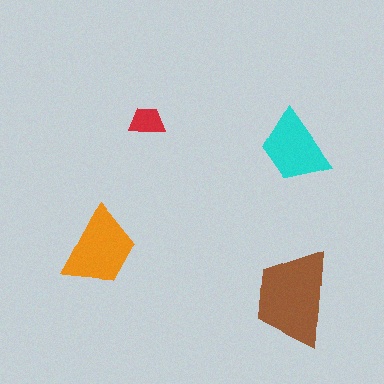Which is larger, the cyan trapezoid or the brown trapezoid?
The brown one.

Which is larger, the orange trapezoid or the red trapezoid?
The orange one.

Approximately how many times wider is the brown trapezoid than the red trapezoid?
About 2.5 times wider.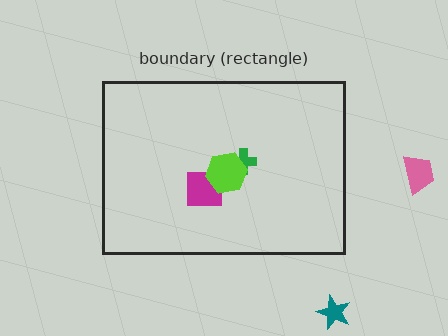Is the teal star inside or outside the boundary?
Outside.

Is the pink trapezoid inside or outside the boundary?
Outside.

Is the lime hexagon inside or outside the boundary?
Inside.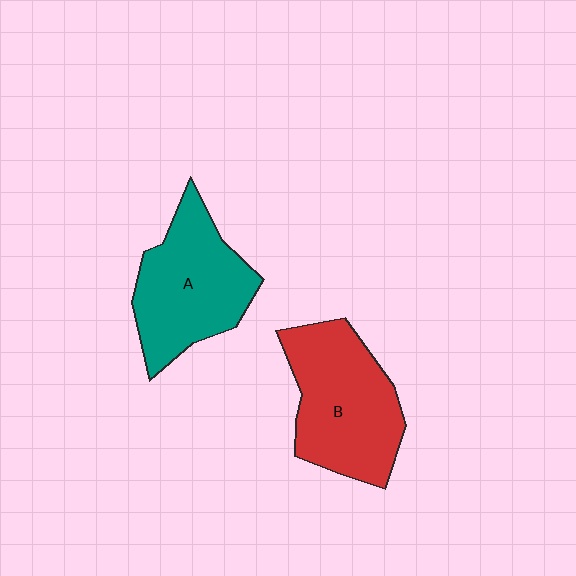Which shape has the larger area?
Shape B (red).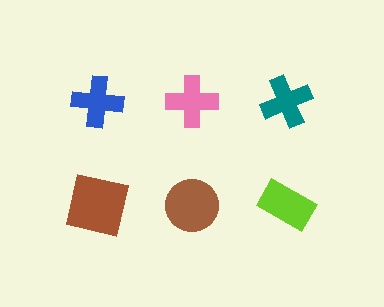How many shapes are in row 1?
3 shapes.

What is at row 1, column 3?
A teal cross.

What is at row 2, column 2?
A brown circle.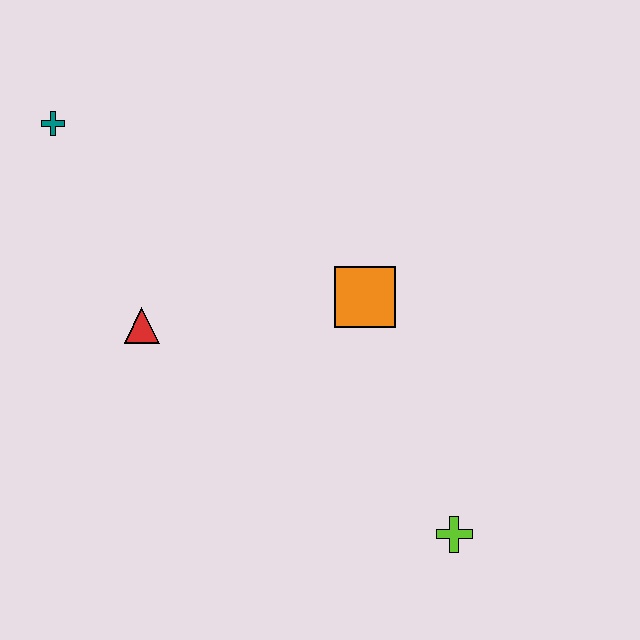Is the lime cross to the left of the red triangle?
No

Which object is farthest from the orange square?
The teal cross is farthest from the orange square.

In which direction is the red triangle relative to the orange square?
The red triangle is to the left of the orange square.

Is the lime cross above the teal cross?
No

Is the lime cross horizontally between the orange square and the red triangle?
No